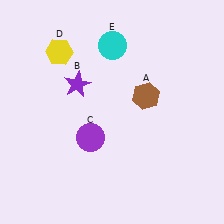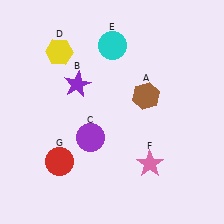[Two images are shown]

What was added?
A pink star (F), a red circle (G) were added in Image 2.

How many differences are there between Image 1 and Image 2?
There are 2 differences between the two images.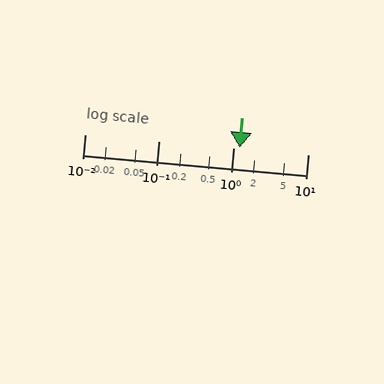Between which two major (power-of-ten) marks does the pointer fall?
The pointer is between 1 and 10.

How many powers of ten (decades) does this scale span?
The scale spans 3 decades, from 0.01 to 10.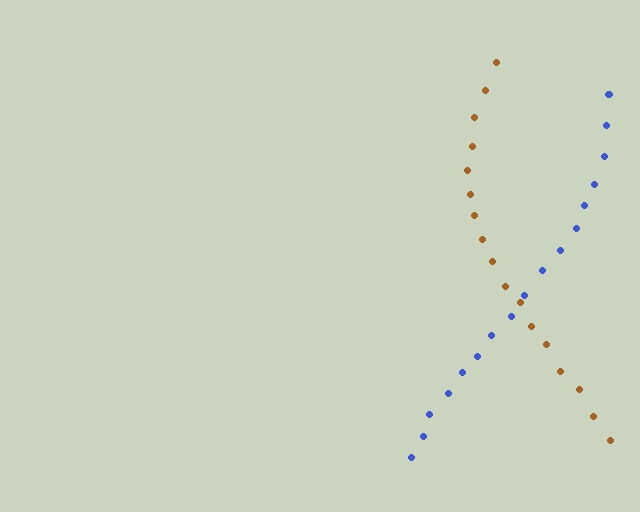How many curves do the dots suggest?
There are 2 distinct paths.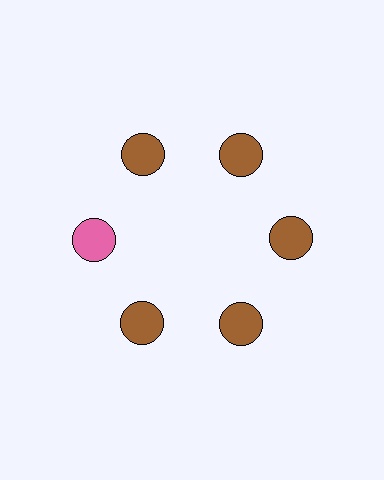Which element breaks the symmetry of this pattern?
The pink circle at roughly the 9 o'clock position breaks the symmetry. All other shapes are brown circles.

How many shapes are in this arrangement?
There are 6 shapes arranged in a ring pattern.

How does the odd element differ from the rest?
It has a different color: pink instead of brown.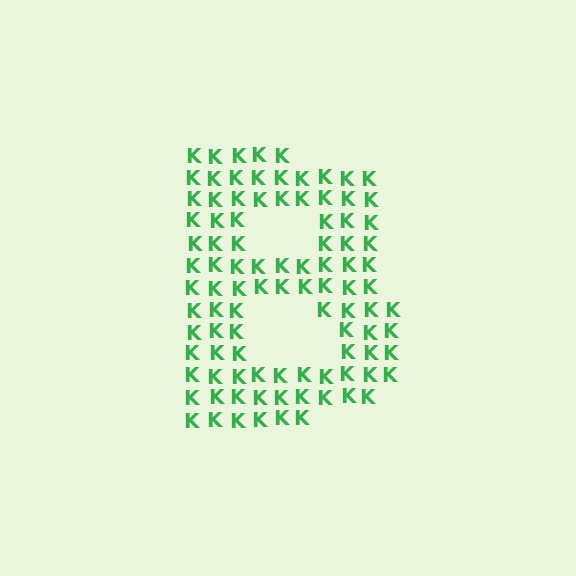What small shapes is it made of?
It is made of small letter K's.